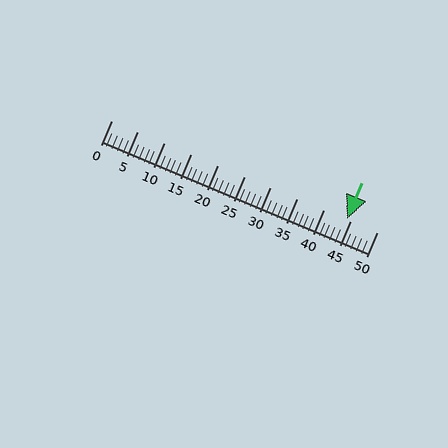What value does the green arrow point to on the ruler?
The green arrow points to approximately 44.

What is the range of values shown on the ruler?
The ruler shows values from 0 to 50.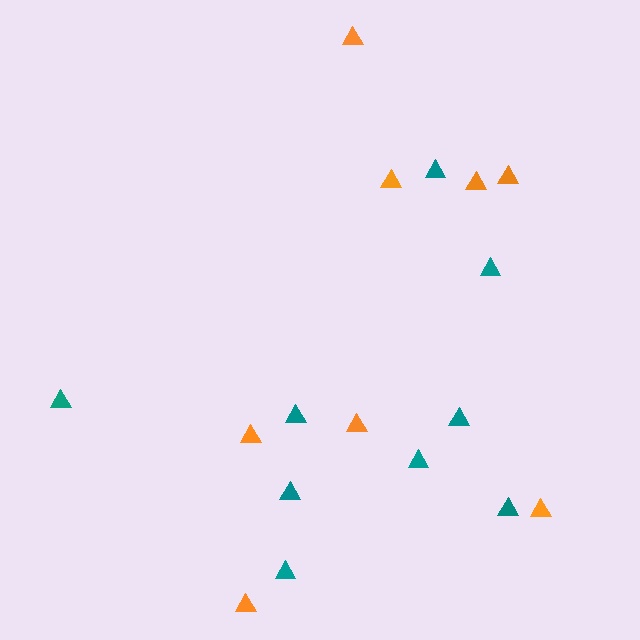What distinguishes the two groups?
There are 2 groups: one group of orange triangles (8) and one group of teal triangles (9).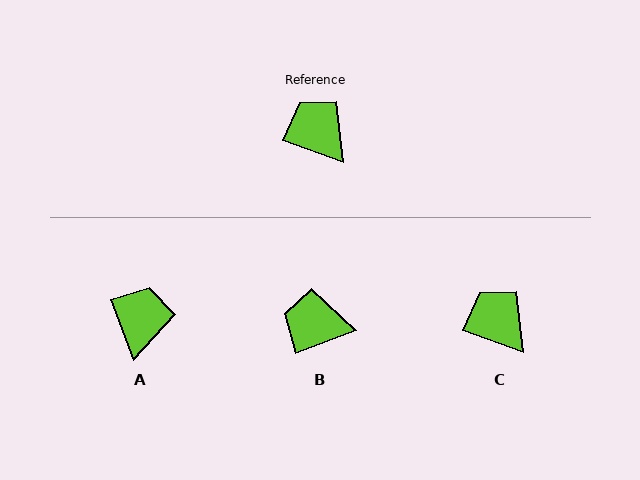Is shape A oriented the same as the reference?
No, it is off by about 49 degrees.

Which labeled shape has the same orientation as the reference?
C.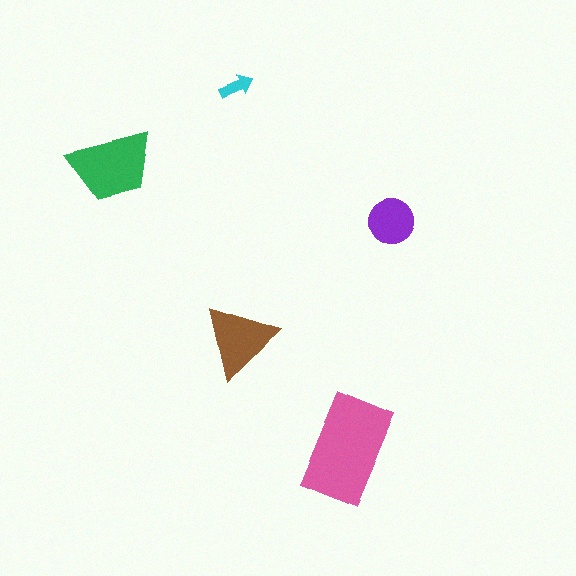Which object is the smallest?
The cyan arrow.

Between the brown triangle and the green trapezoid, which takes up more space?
The green trapezoid.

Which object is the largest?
The pink rectangle.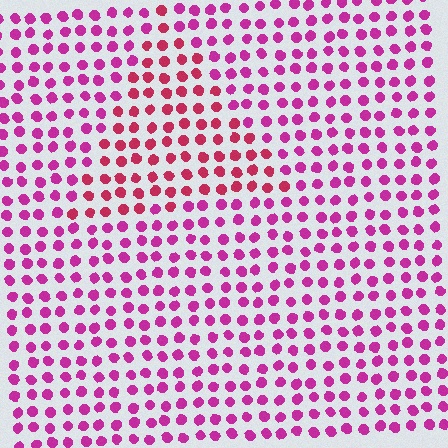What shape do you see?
I see a triangle.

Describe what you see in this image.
The image is filled with small magenta elements in a uniform arrangement. A triangle-shaped region is visible where the elements are tinted to a slightly different hue, forming a subtle color boundary.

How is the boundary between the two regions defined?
The boundary is defined purely by a slight shift in hue (about 28 degrees). Spacing, size, and orientation are identical on both sides.